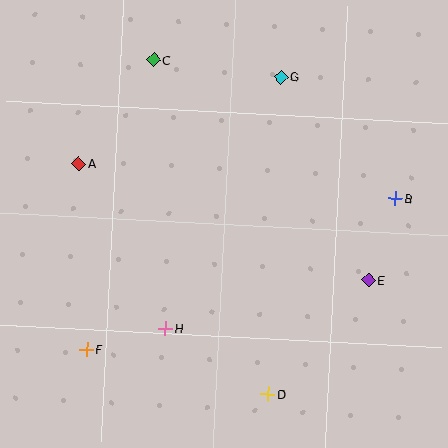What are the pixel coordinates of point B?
Point B is at (395, 198).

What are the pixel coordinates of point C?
Point C is at (153, 60).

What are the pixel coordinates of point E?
Point E is at (369, 280).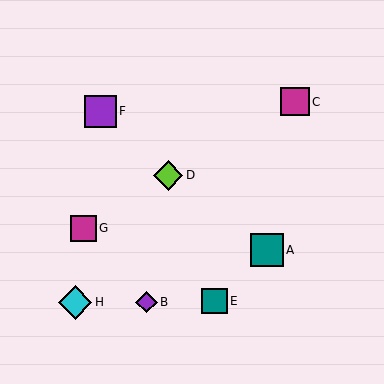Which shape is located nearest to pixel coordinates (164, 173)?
The lime diamond (labeled D) at (168, 175) is nearest to that location.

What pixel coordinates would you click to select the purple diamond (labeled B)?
Click at (147, 302) to select the purple diamond B.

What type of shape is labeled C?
Shape C is a magenta square.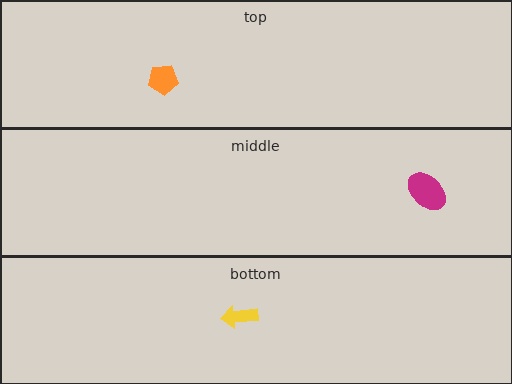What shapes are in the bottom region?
The yellow arrow.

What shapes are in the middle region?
The magenta ellipse.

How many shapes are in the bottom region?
1.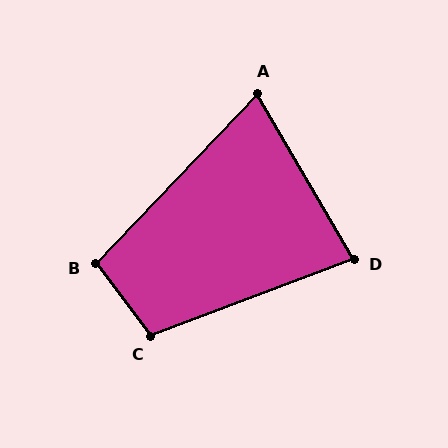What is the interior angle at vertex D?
Approximately 81 degrees (acute).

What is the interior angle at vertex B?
Approximately 99 degrees (obtuse).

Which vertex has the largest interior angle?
C, at approximately 106 degrees.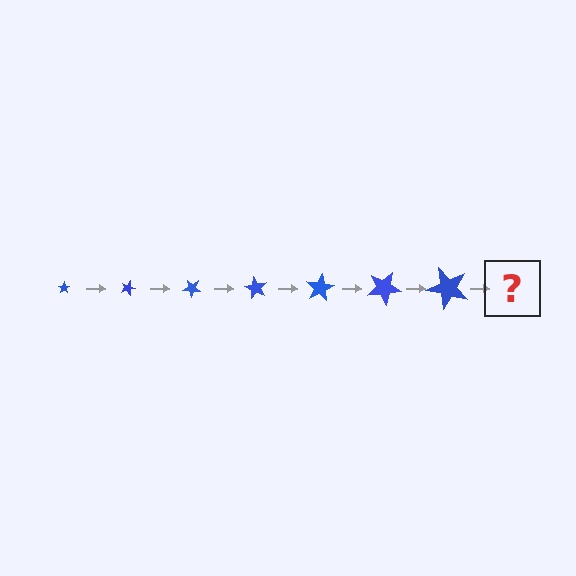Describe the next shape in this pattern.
It should be a star, larger than the previous one and rotated 140 degrees from the start.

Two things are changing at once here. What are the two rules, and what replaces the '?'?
The two rules are that the star grows larger each step and it rotates 20 degrees each step. The '?' should be a star, larger than the previous one and rotated 140 degrees from the start.